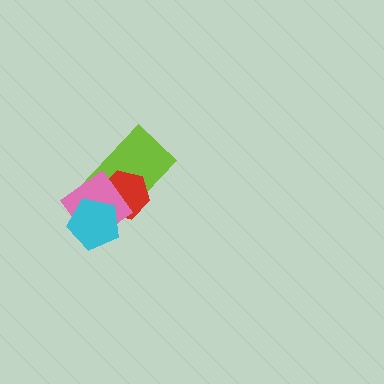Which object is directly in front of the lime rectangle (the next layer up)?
The red hexagon is directly in front of the lime rectangle.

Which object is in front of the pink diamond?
The cyan pentagon is in front of the pink diamond.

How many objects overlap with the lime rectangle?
3 objects overlap with the lime rectangle.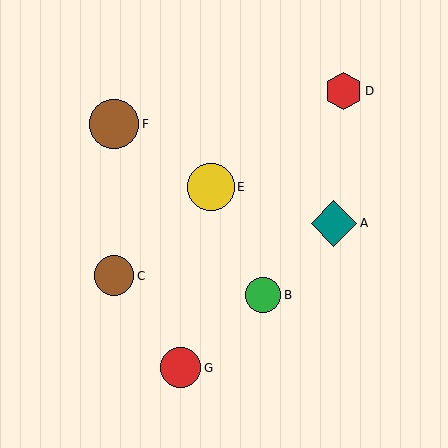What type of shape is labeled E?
Shape E is a yellow circle.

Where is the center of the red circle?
The center of the red circle is at (181, 368).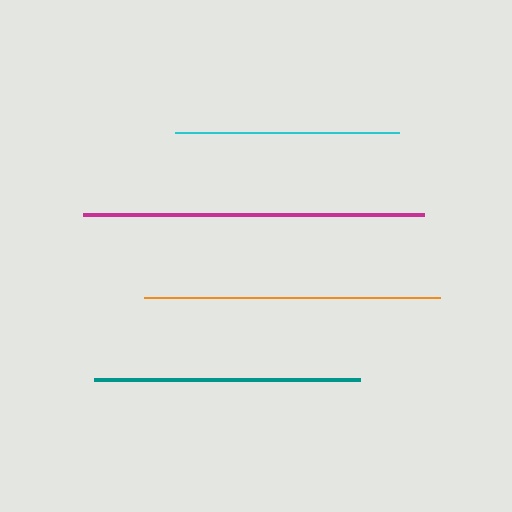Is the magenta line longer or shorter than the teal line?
The magenta line is longer than the teal line.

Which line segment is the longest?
The magenta line is the longest at approximately 341 pixels.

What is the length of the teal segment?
The teal segment is approximately 266 pixels long.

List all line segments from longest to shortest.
From longest to shortest: magenta, orange, teal, cyan.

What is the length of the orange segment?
The orange segment is approximately 296 pixels long.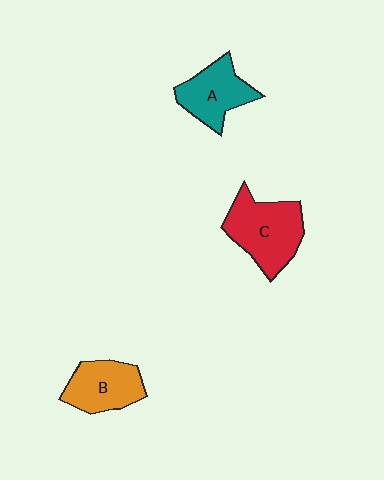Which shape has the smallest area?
Shape A (teal).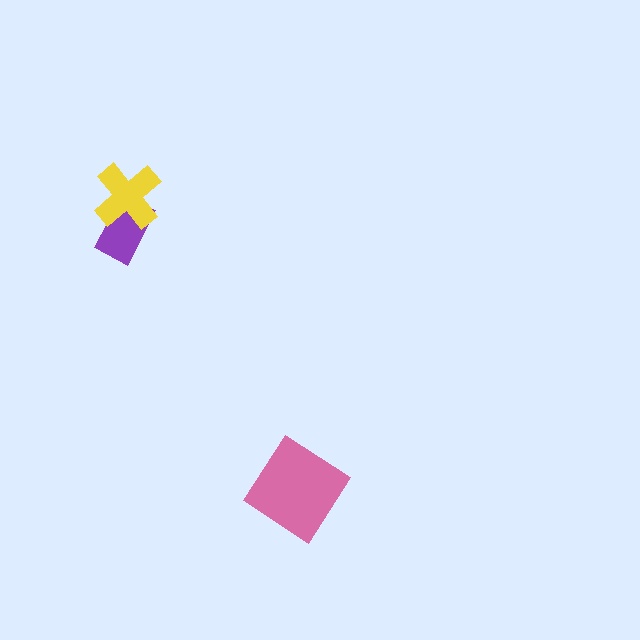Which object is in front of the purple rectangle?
The yellow cross is in front of the purple rectangle.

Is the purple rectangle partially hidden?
Yes, it is partially covered by another shape.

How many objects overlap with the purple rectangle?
1 object overlaps with the purple rectangle.